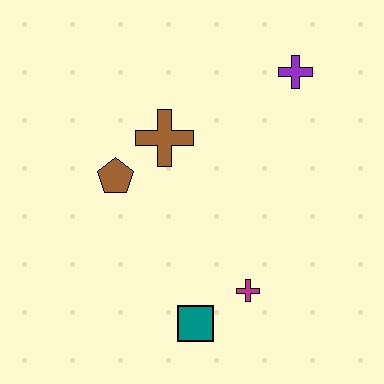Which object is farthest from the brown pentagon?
The purple cross is farthest from the brown pentagon.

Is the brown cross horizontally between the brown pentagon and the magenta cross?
Yes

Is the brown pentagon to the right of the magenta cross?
No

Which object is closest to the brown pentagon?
The brown cross is closest to the brown pentagon.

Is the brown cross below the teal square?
No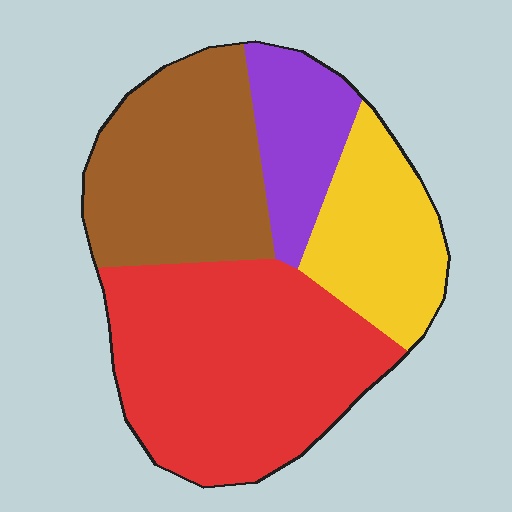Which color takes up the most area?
Red, at roughly 40%.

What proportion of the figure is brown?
Brown takes up about one quarter (1/4) of the figure.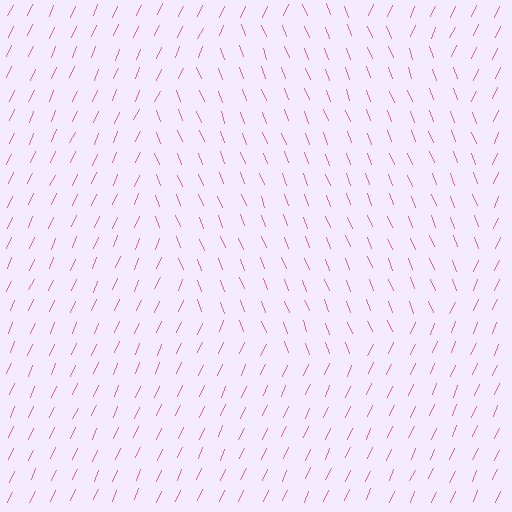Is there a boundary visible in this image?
Yes, there is a texture boundary formed by a change in line orientation.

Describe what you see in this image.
The image is filled with small pink line segments. A circle region in the image has lines oriented differently from the surrounding lines, creating a visible texture boundary.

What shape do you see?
I see a circle.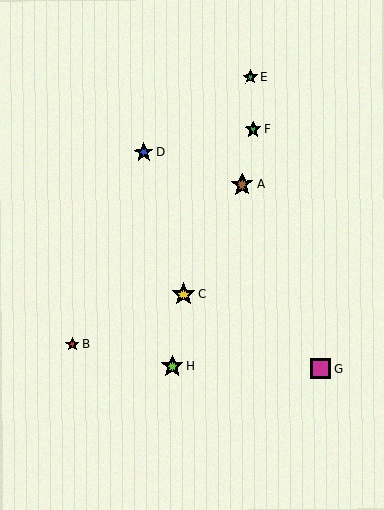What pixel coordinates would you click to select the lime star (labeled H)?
Click at (172, 366) to select the lime star H.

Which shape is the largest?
The yellow star (labeled C) is the largest.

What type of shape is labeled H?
Shape H is a lime star.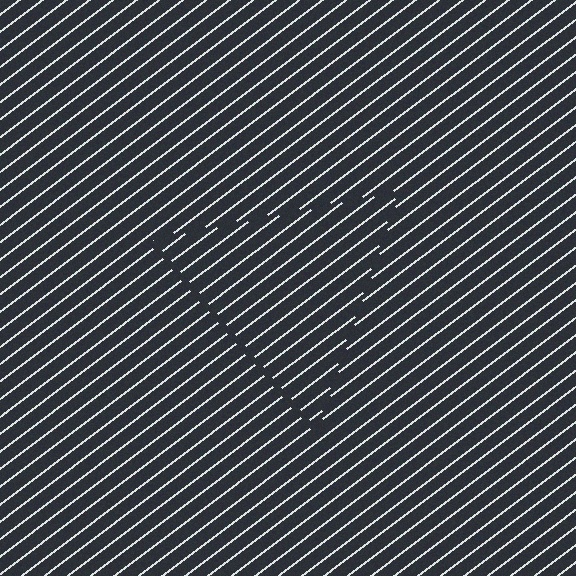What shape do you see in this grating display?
An illusory triangle. The interior of the shape contains the same grating, shifted by half a period — the contour is defined by the phase discontinuity where line-ends from the inner and outer gratings abut.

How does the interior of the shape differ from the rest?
The interior of the shape contains the same grating, shifted by half a period — the contour is defined by the phase discontinuity where line-ends from the inner and outer gratings abut.